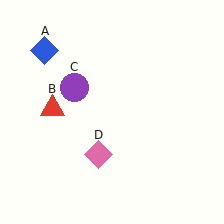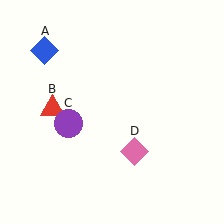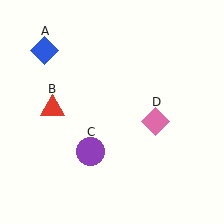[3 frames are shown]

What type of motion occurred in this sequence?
The purple circle (object C), pink diamond (object D) rotated counterclockwise around the center of the scene.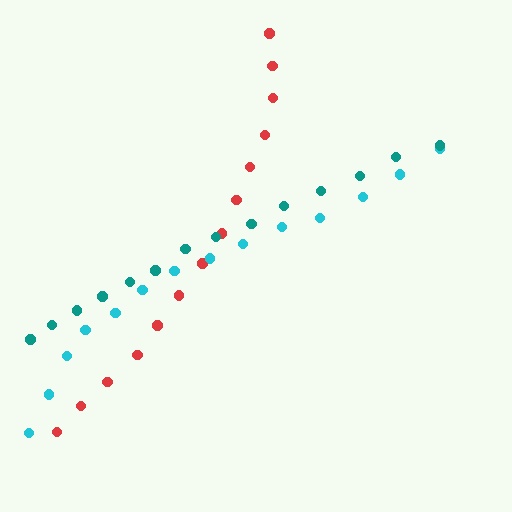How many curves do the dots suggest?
There are 3 distinct paths.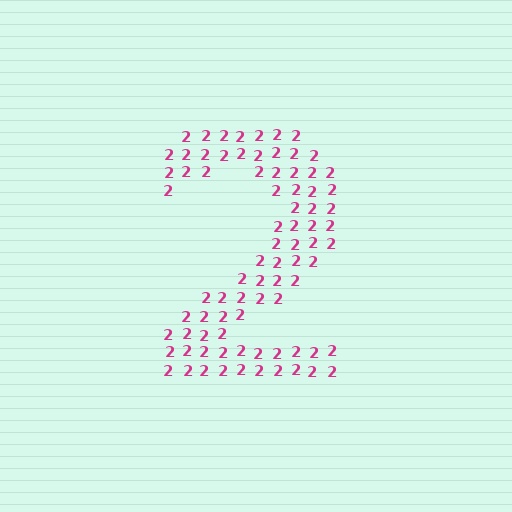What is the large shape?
The large shape is the digit 2.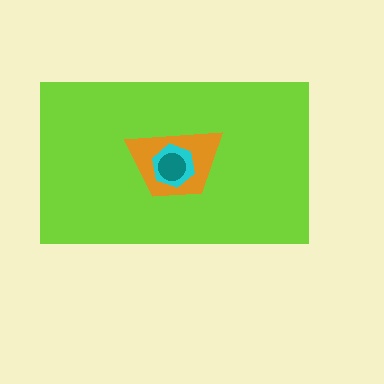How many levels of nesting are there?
4.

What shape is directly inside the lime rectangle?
The orange trapezoid.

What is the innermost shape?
The teal circle.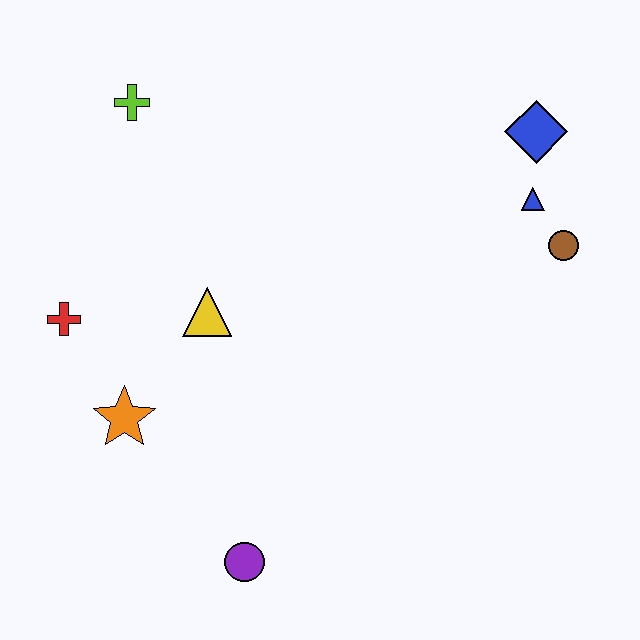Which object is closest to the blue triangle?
The brown circle is closest to the blue triangle.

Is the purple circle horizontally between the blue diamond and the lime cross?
Yes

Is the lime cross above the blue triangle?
Yes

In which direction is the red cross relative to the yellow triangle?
The red cross is to the left of the yellow triangle.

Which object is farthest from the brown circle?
The red cross is farthest from the brown circle.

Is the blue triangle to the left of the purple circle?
No